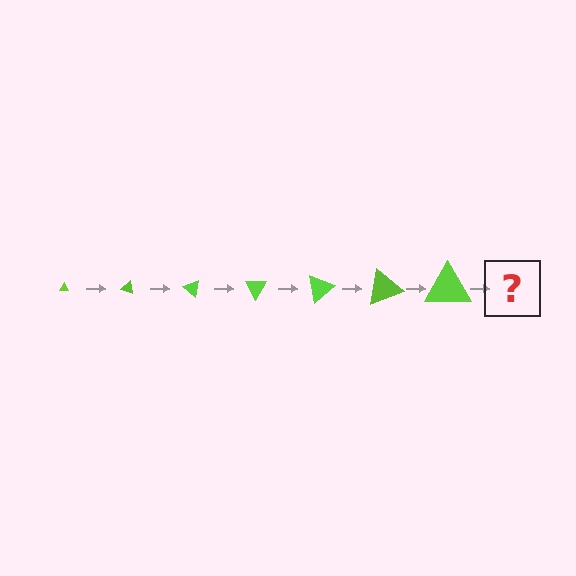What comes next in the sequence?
The next element should be a triangle, larger than the previous one and rotated 140 degrees from the start.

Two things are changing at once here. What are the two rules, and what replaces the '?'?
The two rules are that the triangle grows larger each step and it rotates 20 degrees each step. The '?' should be a triangle, larger than the previous one and rotated 140 degrees from the start.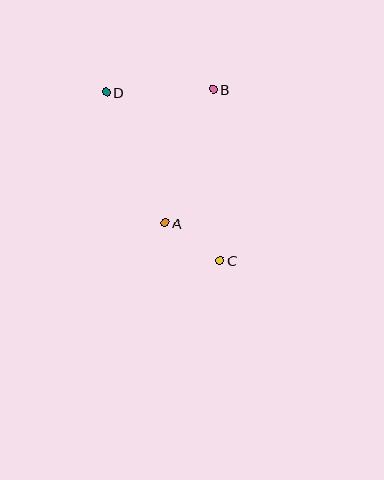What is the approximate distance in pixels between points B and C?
The distance between B and C is approximately 171 pixels.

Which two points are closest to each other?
Points A and C are closest to each other.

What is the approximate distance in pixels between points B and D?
The distance between B and D is approximately 107 pixels.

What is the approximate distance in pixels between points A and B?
The distance between A and B is approximately 142 pixels.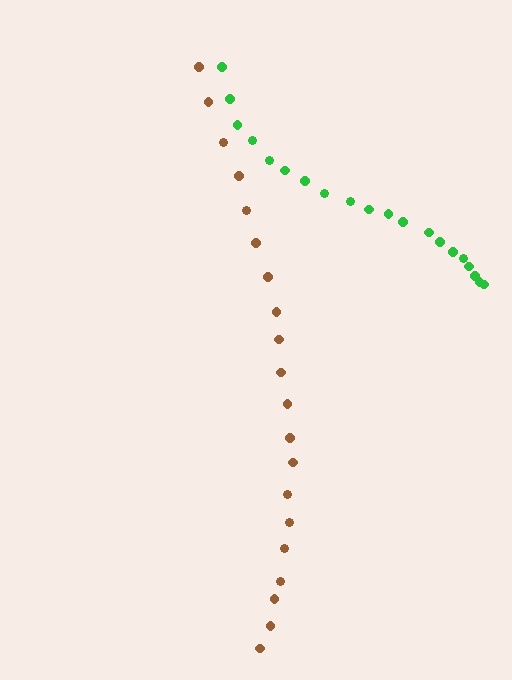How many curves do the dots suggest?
There are 2 distinct paths.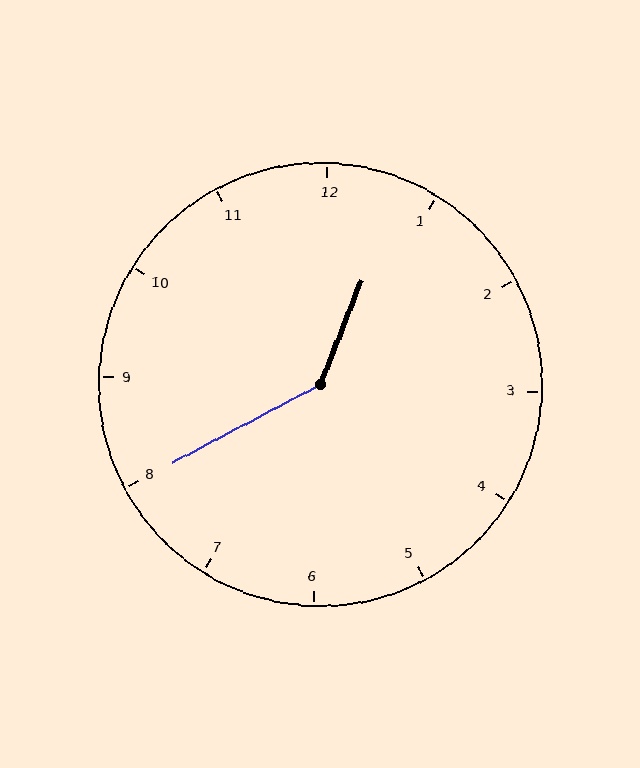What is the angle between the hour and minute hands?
Approximately 140 degrees.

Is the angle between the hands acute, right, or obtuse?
It is obtuse.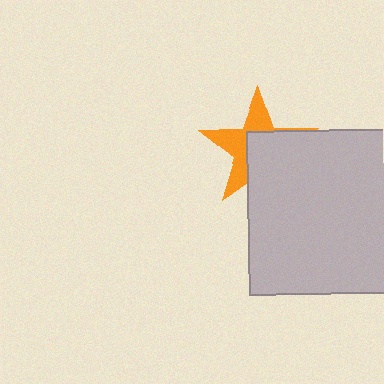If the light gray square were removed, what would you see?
You would see the complete orange star.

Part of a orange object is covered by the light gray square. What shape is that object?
It is a star.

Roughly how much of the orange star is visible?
About half of it is visible (roughly 48%).